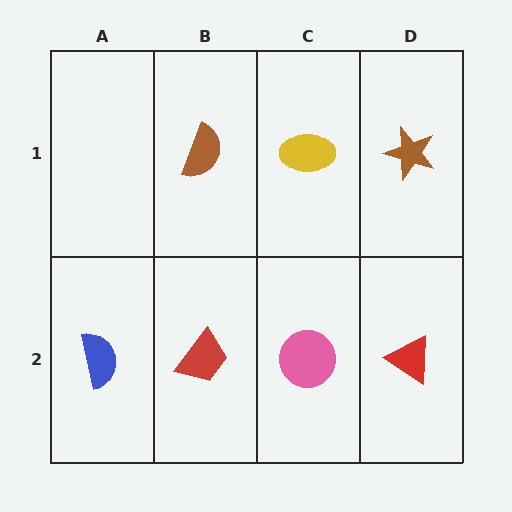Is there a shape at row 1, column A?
No, that cell is empty.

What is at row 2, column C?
A pink circle.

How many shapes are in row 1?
3 shapes.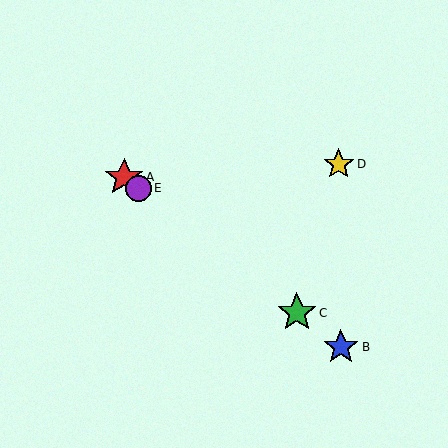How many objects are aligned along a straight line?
4 objects (A, B, C, E) are aligned along a straight line.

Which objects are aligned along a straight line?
Objects A, B, C, E are aligned along a straight line.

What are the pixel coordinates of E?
Object E is at (138, 188).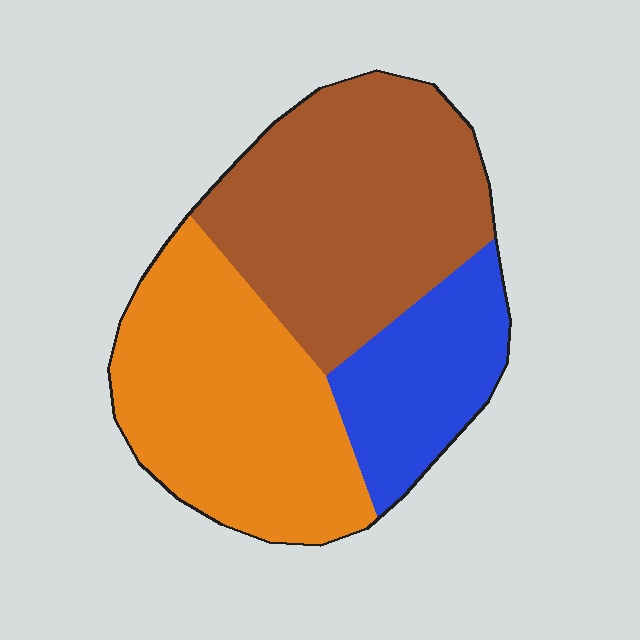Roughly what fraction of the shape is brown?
Brown takes up between a quarter and a half of the shape.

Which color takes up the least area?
Blue, at roughly 20%.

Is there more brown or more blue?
Brown.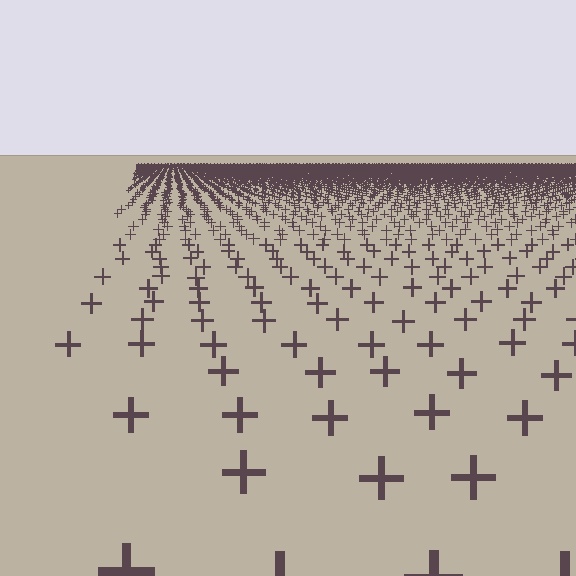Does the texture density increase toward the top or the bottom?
Density increases toward the top.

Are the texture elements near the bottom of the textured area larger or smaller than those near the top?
Larger. Near the bottom, elements are closer to the viewer and appear at a bigger on-screen size.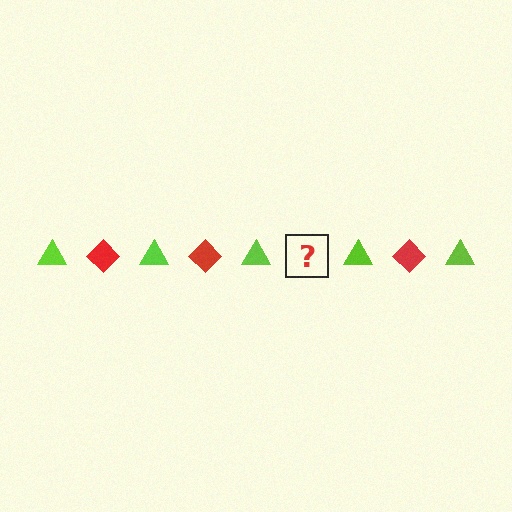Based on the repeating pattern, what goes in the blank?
The blank should be a red diamond.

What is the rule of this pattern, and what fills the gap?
The rule is that the pattern alternates between lime triangle and red diamond. The gap should be filled with a red diamond.